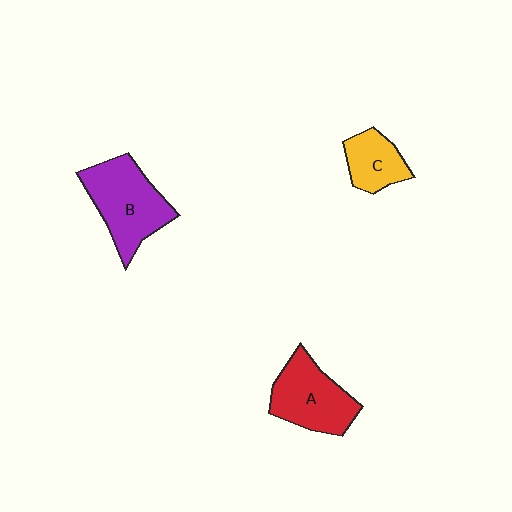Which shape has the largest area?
Shape B (purple).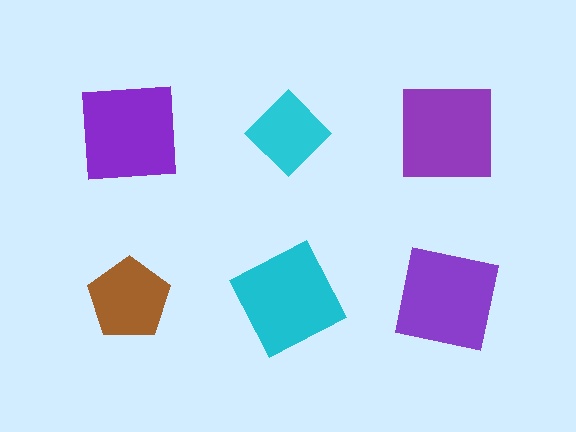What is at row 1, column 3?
A purple square.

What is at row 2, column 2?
A cyan square.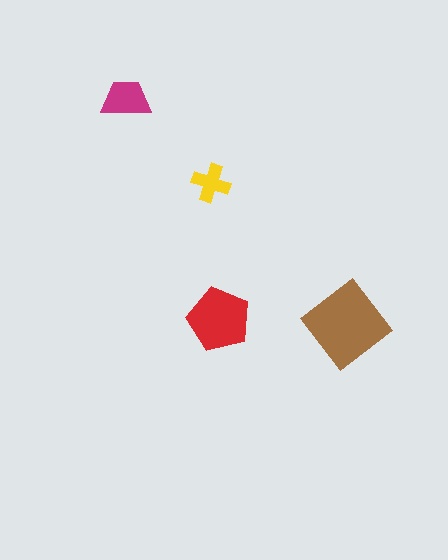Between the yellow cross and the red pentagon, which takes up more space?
The red pentagon.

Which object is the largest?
The brown diamond.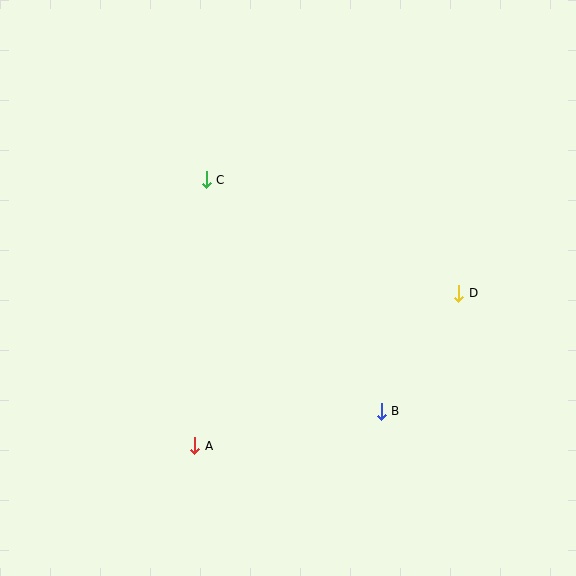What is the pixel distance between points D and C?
The distance between D and C is 277 pixels.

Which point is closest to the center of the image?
Point C at (206, 180) is closest to the center.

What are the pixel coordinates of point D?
Point D is at (459, 293).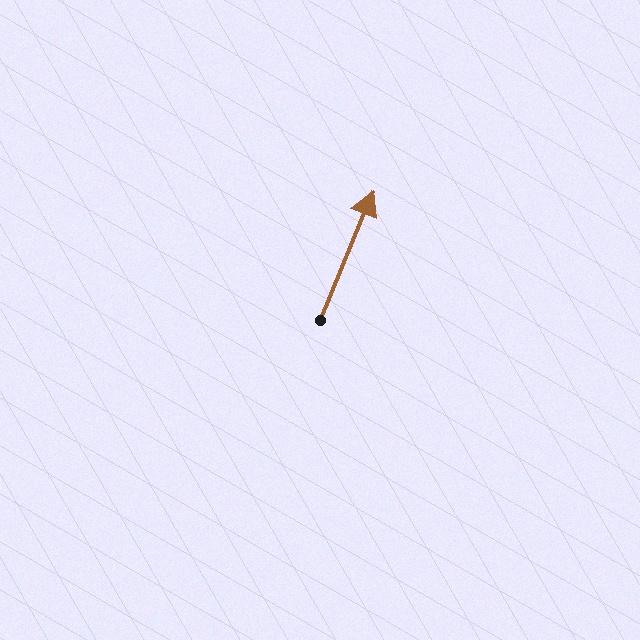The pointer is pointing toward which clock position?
Roughly 1 o'clock.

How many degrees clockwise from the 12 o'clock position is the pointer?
Approximately 22 degrees.